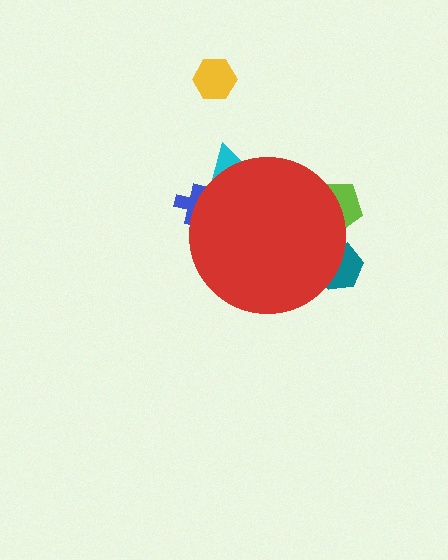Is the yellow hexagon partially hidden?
No, the yellow hexagon is fully visible.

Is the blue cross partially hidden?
Yes, the blue cross is partially hidden behind the red circle.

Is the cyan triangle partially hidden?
Yes, the cyan triangle is partially hidden behind the red circle.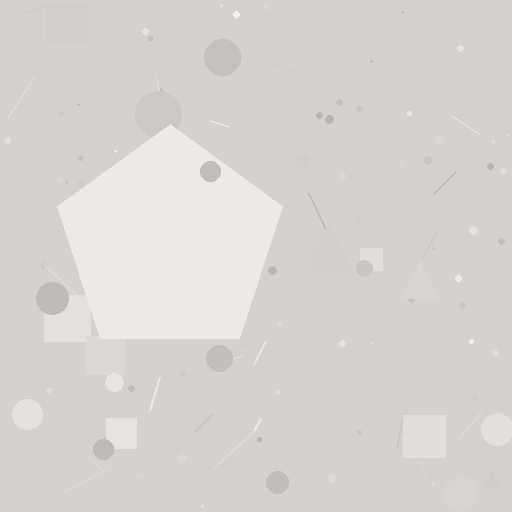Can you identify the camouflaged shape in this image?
The camouflaged shape is a pentagon.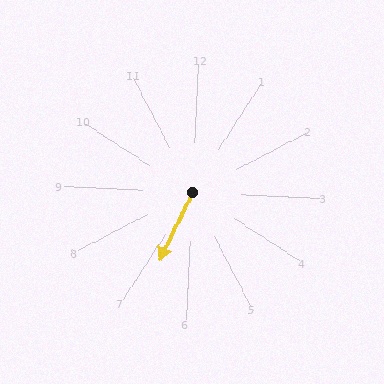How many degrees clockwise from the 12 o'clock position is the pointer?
Approximately 203 degrees.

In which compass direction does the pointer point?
Southwest.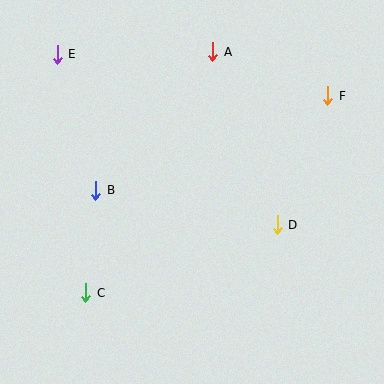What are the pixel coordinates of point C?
Point C is at (86, 293).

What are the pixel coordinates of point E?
Point E is at (57, 54).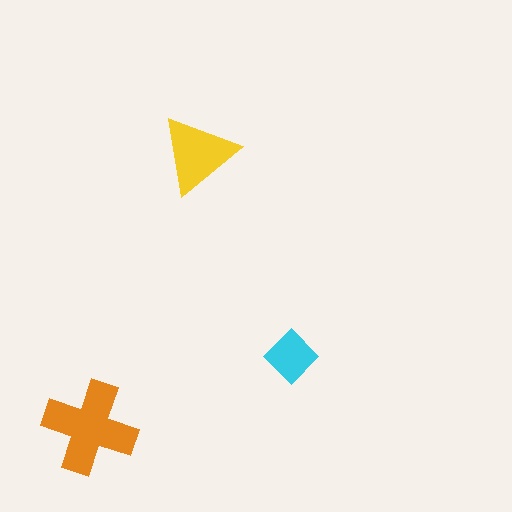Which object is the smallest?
The cyan diamond.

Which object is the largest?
The orange cross.